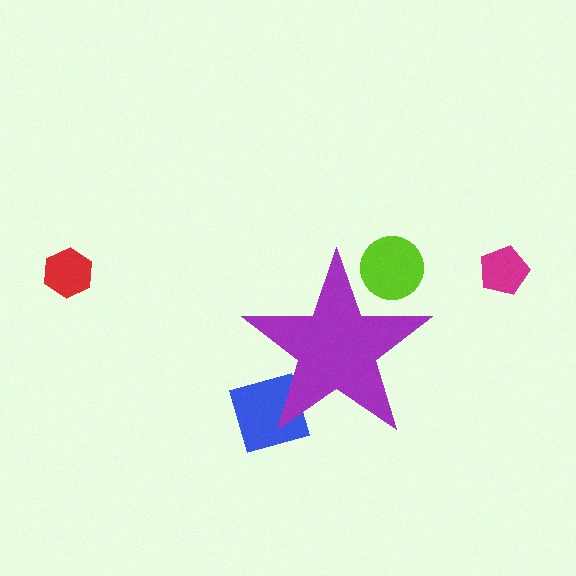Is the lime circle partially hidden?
Yes, the lime circle is partially hidden behind the purple star.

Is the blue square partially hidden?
Yes, the blue square is partially hidden behind the purple star.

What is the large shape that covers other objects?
A purple star.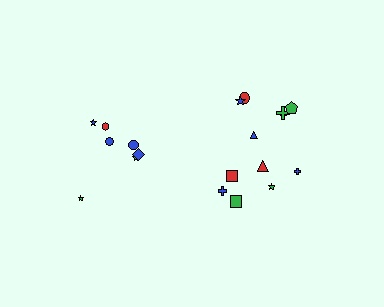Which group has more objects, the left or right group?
The right group.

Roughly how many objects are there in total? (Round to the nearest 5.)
Roughly 20 objects in total.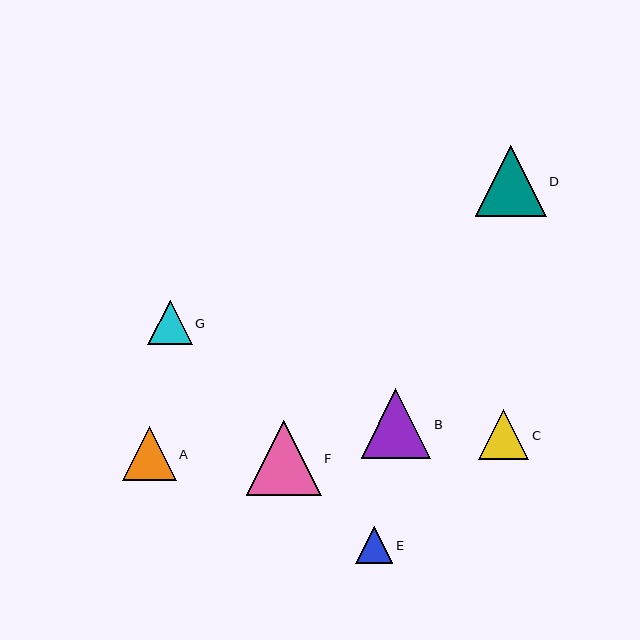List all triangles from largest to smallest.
From largest to smallest: F, D, B, A, C, G, E.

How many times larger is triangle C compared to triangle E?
Triangle C is approximately 1.4 times the size of triangle E.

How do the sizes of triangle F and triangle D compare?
Triangle F and triangle D are approximately the same size.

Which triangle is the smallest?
Triangle E is the smallest with a size of approximately 37 pixels.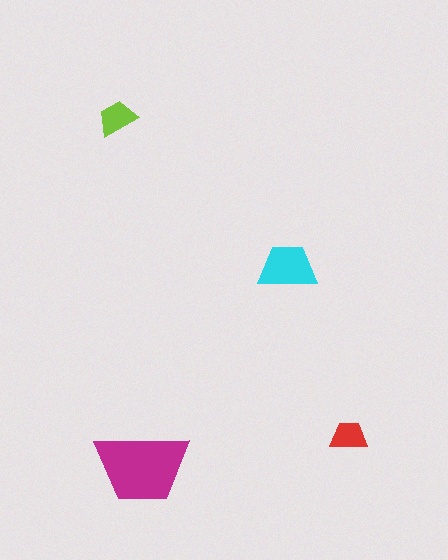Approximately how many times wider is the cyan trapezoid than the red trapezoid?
About 1.5 times wider.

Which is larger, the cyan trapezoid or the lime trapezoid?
The cyan one.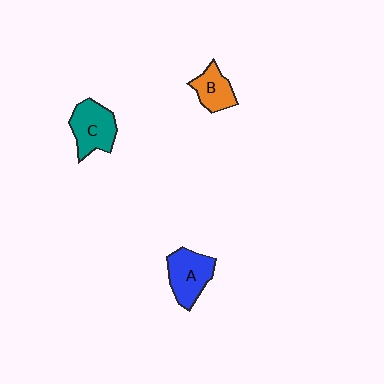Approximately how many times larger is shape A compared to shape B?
Approximately 1.4 times.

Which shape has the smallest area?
Shape B (orange).